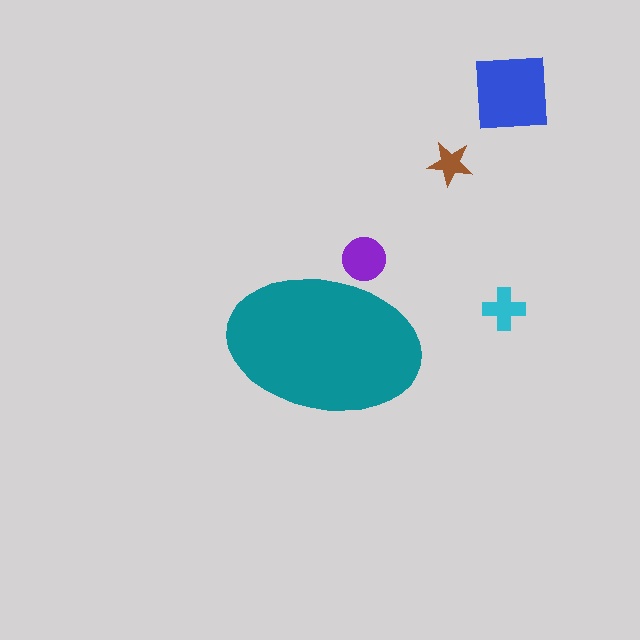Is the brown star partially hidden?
No, the brown star is fully visible.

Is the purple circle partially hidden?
Yes, the purple circle is partially hidden behind the teal ellipse.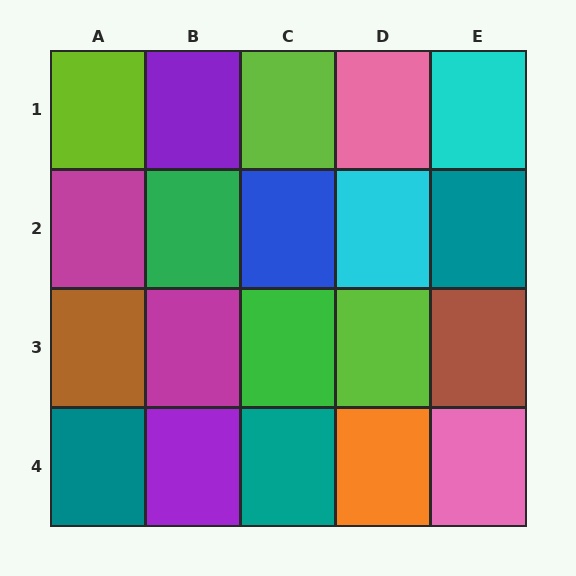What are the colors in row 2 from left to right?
Magenta, green, blue, cyan, teal.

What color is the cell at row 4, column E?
Pink.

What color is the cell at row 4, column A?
Teal.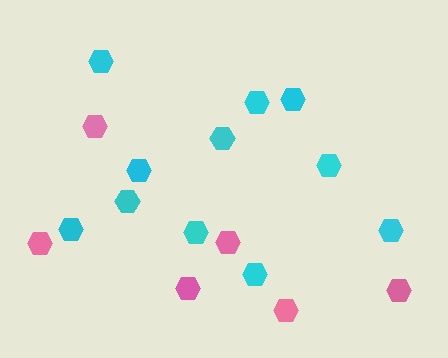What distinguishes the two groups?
There are 2 groups: one group of cyan hexagons (11) and one group of pink hexagons (6).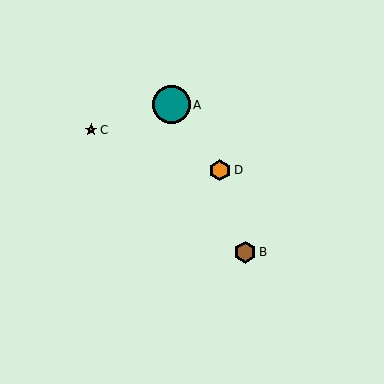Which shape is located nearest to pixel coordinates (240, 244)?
The brown hexagon (labeled B) at (245, 252) is nearest to that location.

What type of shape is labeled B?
Shape B is a brown hexagon.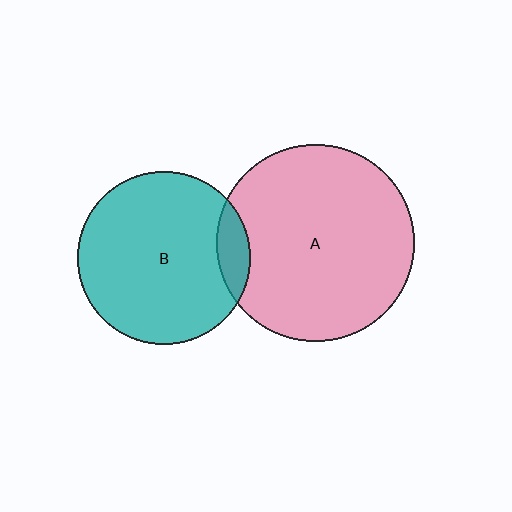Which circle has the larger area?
Circle A (pink).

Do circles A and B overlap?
Yes.